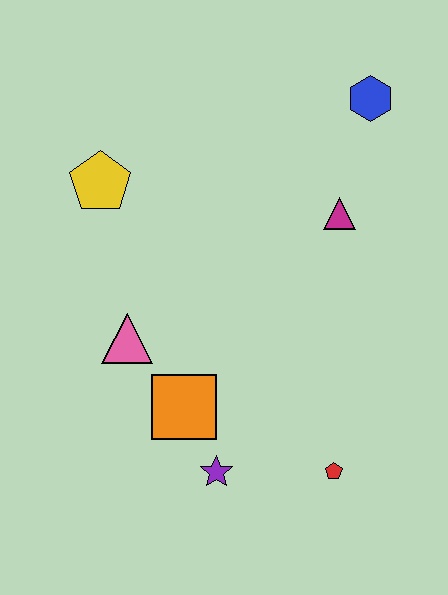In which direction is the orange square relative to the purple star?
The orange square is above the purple star.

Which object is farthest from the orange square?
The blue hexagon is farthest from the orange square.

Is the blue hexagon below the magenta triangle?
No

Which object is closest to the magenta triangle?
The blue hexagon is closest to the magenta triangle.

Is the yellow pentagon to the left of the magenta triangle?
Yes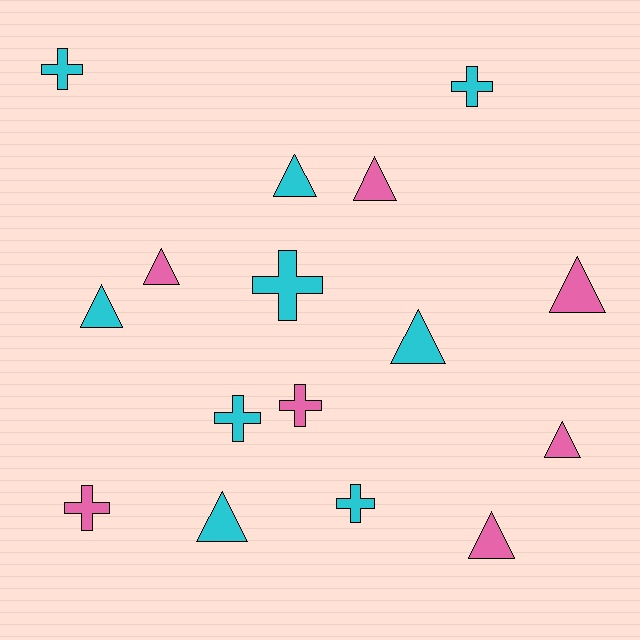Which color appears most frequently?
Cyan, with 9 objects.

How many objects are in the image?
There are 16 objects.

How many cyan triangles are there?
There are 4 cyan triangles.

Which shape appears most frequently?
Triangle, with 9 objects.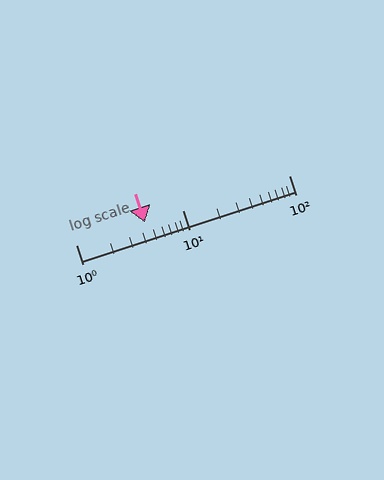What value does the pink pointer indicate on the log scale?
The pointer indicates approximately 4.4.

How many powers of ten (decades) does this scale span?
The scale spans 2 decades, from 1 to 100.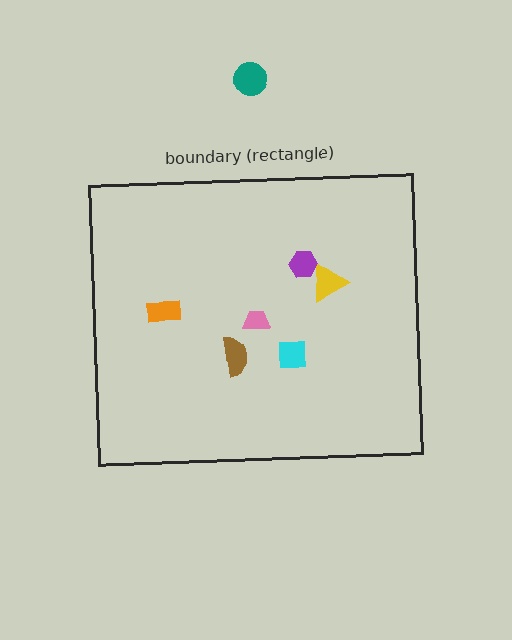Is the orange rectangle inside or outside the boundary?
Inside.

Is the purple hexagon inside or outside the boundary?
Inside.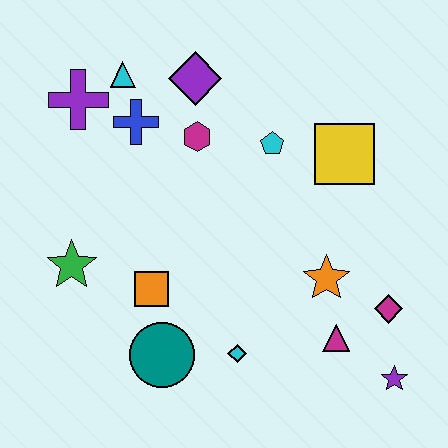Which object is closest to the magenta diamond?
The magenta triangle is closest to the magenta diamond.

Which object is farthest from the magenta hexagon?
The purple star is farthest from the magenta hexagon.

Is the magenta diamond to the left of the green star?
No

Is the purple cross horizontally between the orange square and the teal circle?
No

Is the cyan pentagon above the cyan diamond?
Yes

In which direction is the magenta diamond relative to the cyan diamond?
The magenta diamond is to the right of the cyan diamond.